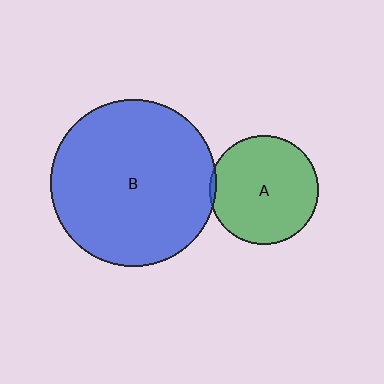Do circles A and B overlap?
Yes.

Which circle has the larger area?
Circle B (blue).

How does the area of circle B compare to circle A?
Approximately 2.3 times.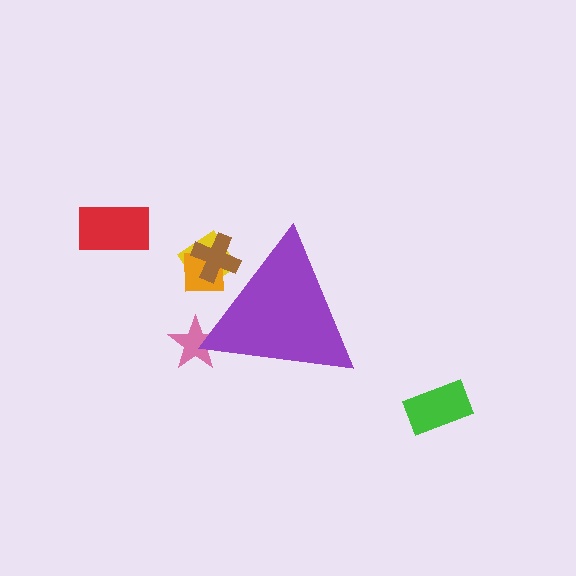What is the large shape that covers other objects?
A purple triangle.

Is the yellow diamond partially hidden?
Yes, the yellow diamond is partially hidden behind the purple triangle.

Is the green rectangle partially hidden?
No, the green rectangle is fully visible.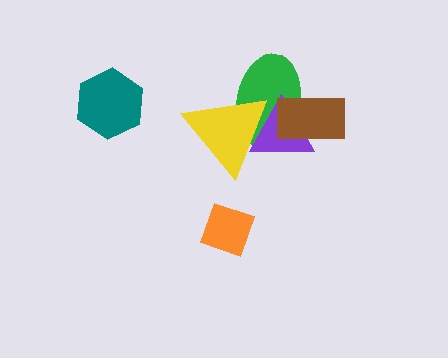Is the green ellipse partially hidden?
Yes, it is partially covered by another shape.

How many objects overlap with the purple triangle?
3 objects overlap with the purple triangle.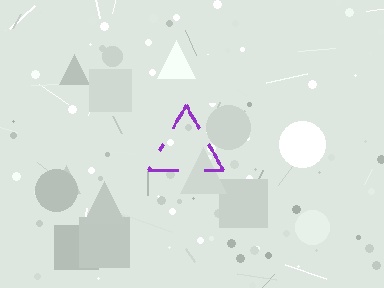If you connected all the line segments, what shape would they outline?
They would outline a triangle.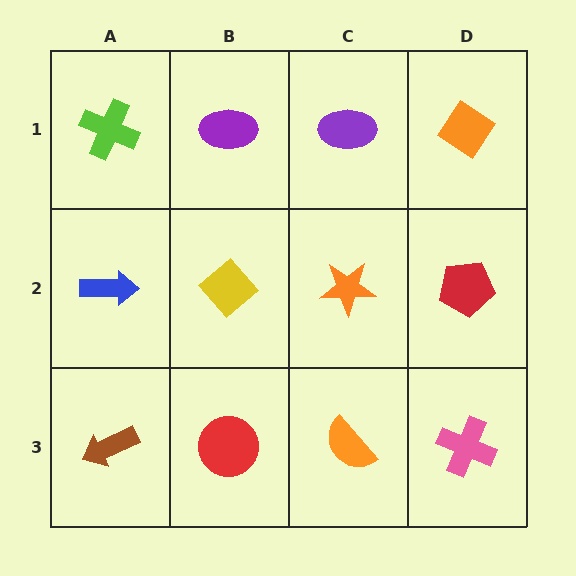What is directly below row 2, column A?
A brown arrow.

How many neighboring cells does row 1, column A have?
2.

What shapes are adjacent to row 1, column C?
An orange star (row 2, column C), a purple ellipse (row 1, column B), an orange diamond (row 1, column D).